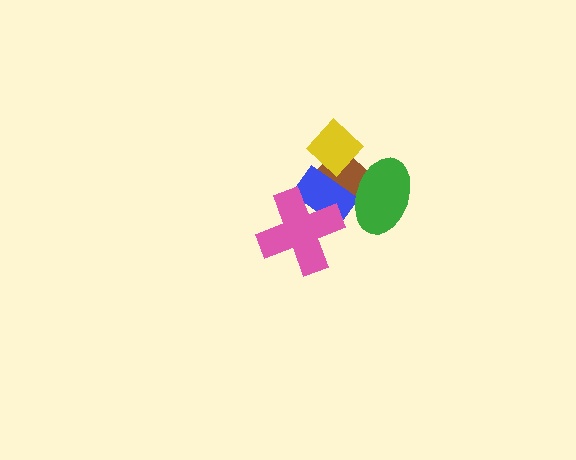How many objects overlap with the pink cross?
2 objects overlap with the pink cross.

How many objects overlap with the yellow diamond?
2 objects overlap with the yellow diamond.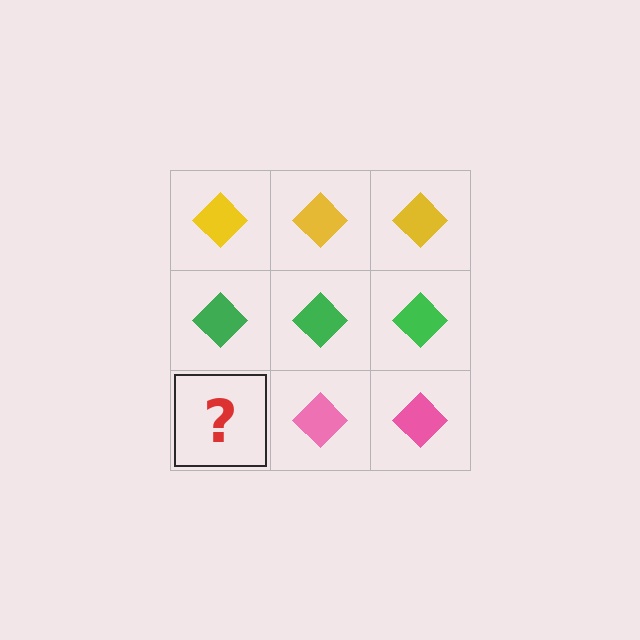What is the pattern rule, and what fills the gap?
The rule is that each row has a consistent color. The gap should be filled with a pink diamond.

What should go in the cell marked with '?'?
The missing cell should contain a pink diamond.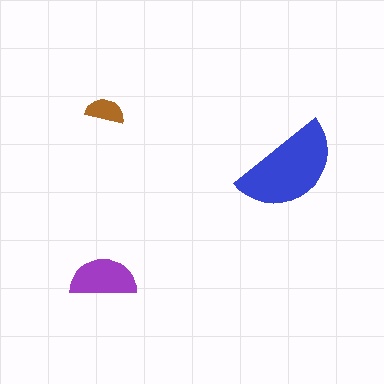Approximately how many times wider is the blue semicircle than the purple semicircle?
About 1.5 times wider.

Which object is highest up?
The brown semicircle is topmost.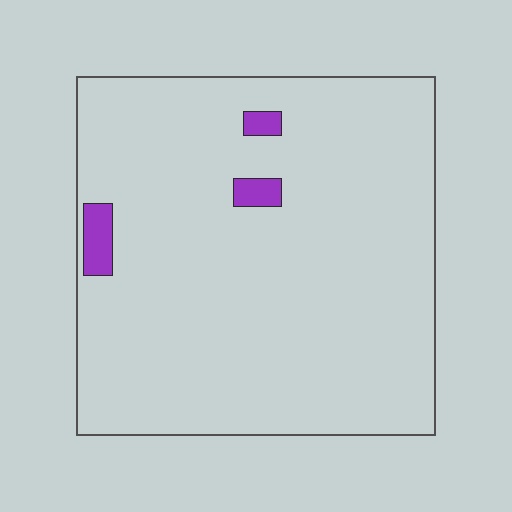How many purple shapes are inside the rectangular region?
3.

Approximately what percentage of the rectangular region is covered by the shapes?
Approximately 5%.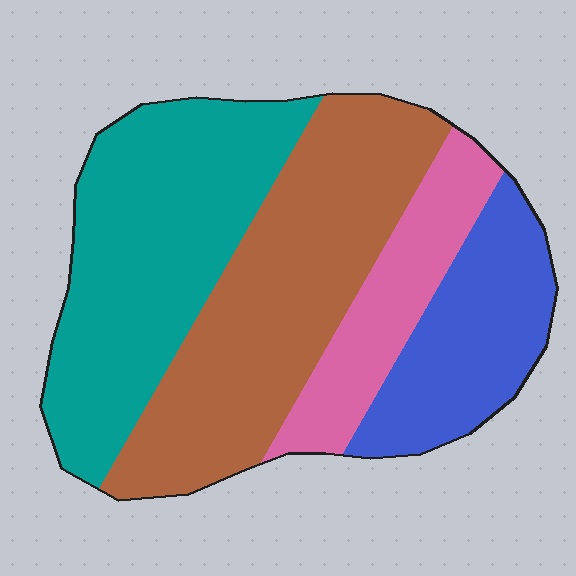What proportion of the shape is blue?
Blue covers 18% of the shape.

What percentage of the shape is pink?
Pink takes up about one eighth (1/8) of the shape.